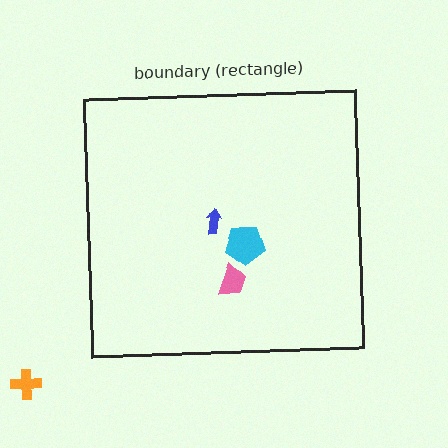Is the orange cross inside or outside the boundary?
Outside.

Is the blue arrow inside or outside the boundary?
Inside.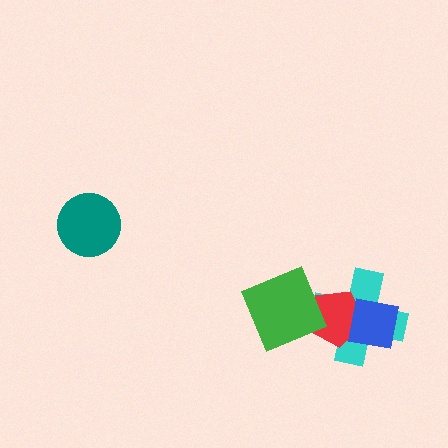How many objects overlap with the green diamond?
2 objects overlap with the green diamond.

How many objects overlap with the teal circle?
0 objects overlap with the teal circle.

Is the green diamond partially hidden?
No, no other shape covers it.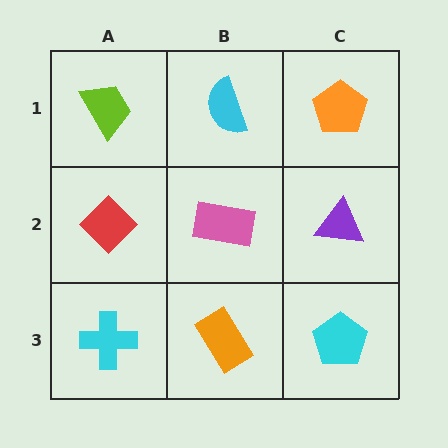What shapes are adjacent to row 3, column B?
A pink rectangle (row 2, column B), a cyan cross (row 3, column A), a cyan pentagon (row 3, column C).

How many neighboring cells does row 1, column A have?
2.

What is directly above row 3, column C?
A purple triangle.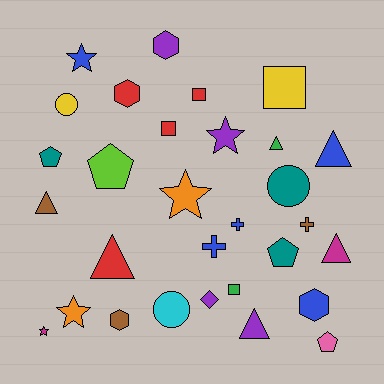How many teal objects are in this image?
There are 3 teal objects.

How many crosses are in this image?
There are 3 crosses.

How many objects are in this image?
There are 30 objects.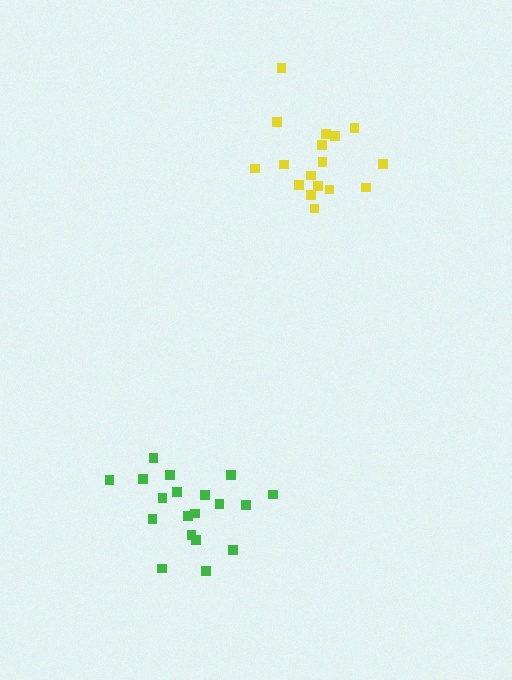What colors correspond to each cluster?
The clusters are colored: yellow, green.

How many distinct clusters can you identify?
There are 2 distinct clusters.